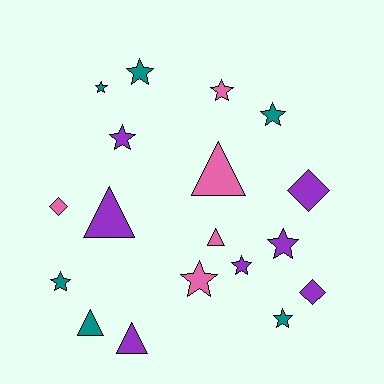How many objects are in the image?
There are 18 objects.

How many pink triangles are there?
There are 2 pink triangles.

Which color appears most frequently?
Purple, with 7 objects.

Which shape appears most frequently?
Star, with 10 objects.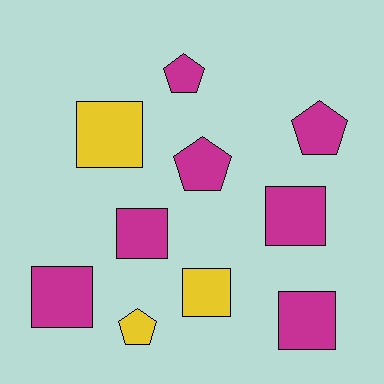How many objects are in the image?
There are 10 objects.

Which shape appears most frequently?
Square, with 6 objects.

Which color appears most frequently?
Magenta, with 7 objects.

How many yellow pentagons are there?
There is 1 yellow pentagon.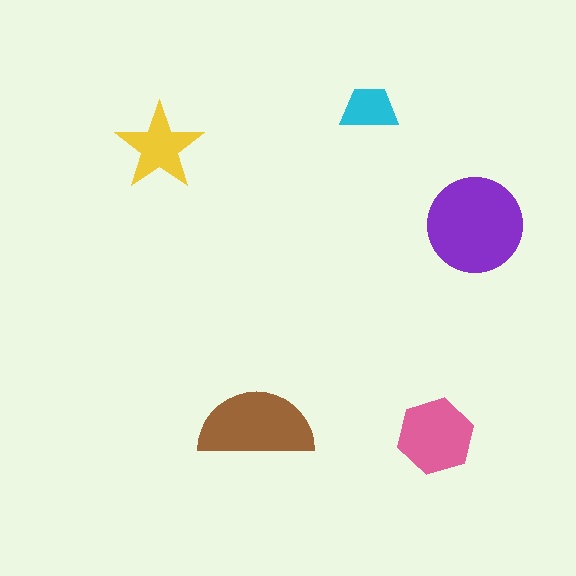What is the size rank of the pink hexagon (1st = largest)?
3rd.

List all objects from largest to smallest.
The purple circle, the brown semicircle, the pink hexagon, the yellow star, the cyan trapezoid.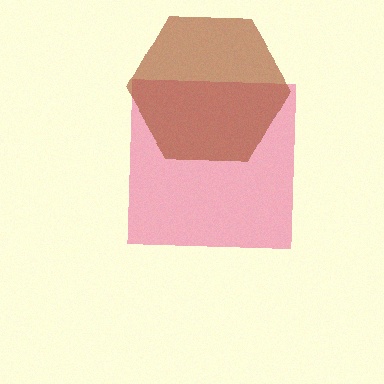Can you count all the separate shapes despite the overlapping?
Yes, there are 2 separate shapes.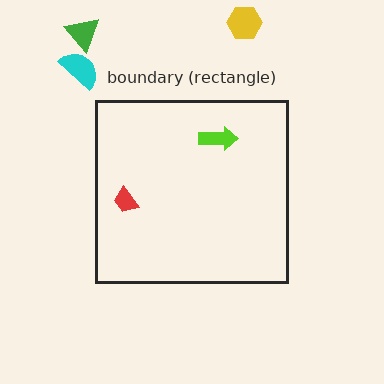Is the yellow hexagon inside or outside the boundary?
Outside.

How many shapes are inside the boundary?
2 inside, 3 outside.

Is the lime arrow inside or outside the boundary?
Inside.